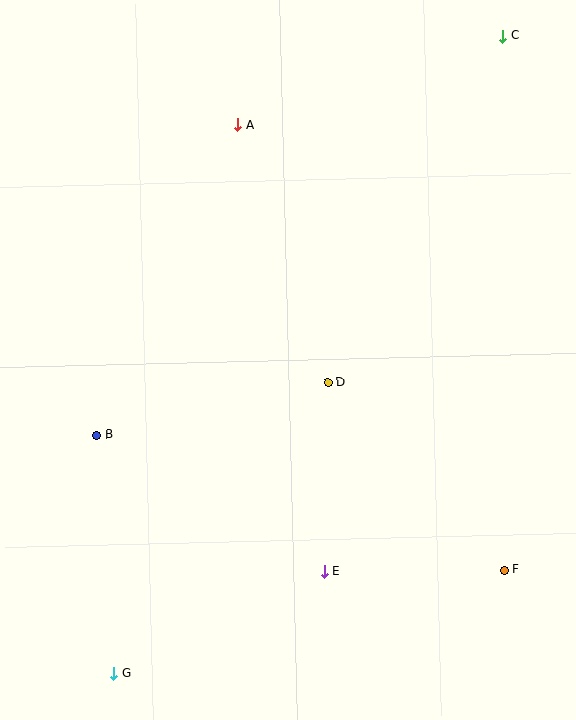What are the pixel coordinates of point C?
Point C is at (503, 36).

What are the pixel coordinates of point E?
Point E is at (324, 571).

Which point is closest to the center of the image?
Point D at (328, 382) is closest to the center.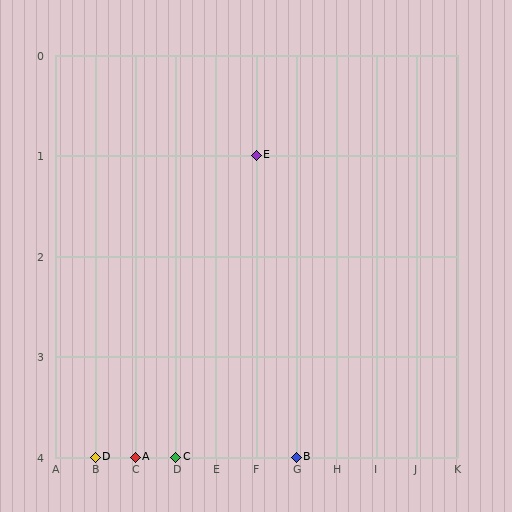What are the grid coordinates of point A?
Point A is at grid coordinates (C, 4).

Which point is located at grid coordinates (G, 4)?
Point B is at (G, 4).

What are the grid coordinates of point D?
Point D is at grid coordinates (B, 4).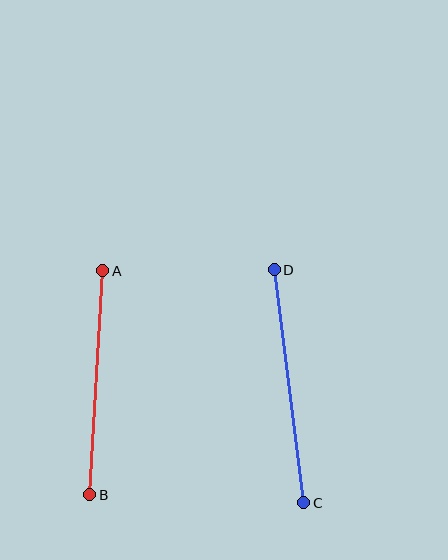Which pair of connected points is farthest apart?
Points C and D are farthest apart.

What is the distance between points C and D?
The distance is approximately 235 pixels.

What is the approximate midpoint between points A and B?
The midpoint is at approximately (96, 383) pixels.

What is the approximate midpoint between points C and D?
The midpoint is at approximately (289, 386) pixels.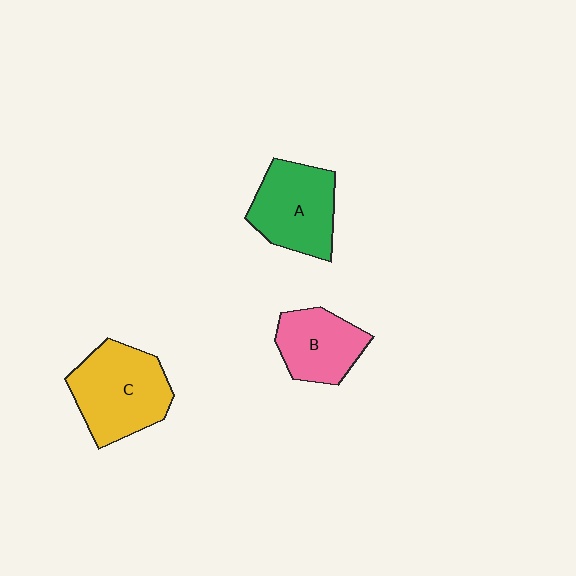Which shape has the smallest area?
Shape B (pink).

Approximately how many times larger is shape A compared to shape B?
Approximately 1.3 times.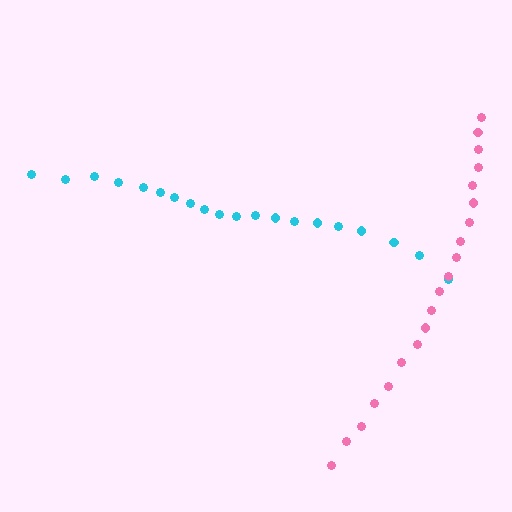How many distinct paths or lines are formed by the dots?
There are 2 distinct paths.